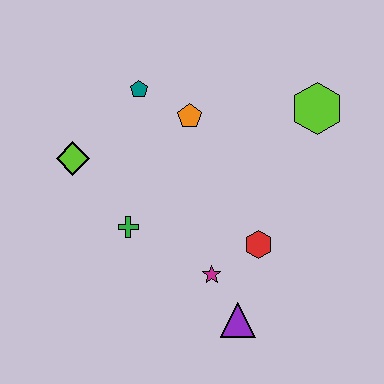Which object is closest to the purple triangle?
The magenta star is closest to the purple triangle.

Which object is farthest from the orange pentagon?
The purple triangle is farthest from the orange pentagon.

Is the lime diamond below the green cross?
No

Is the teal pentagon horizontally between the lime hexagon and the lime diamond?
Yes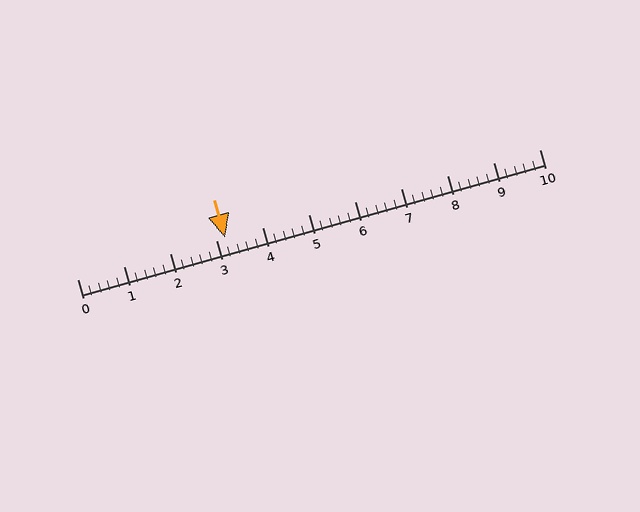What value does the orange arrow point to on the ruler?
The orange arrow points to approximately 3.2.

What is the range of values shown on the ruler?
The ruler shows values from 0 to 10.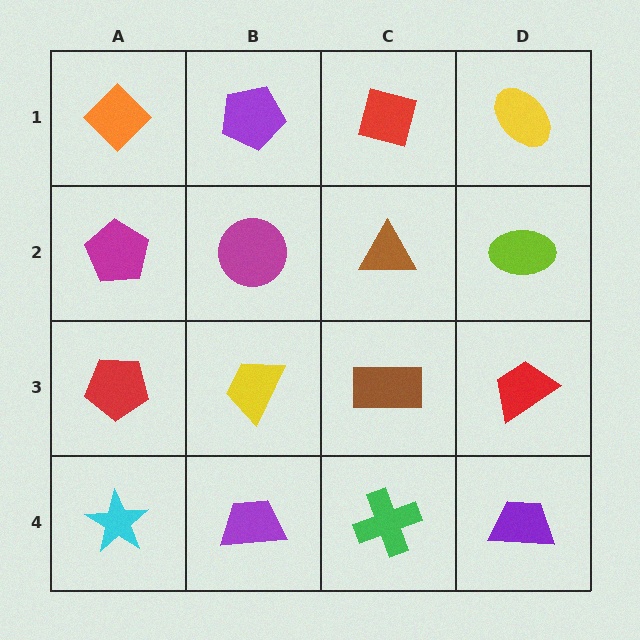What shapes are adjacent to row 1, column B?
A magenta circle (row 2, column B), an orange diamond (row 1, column A), a red square (row 1, column C).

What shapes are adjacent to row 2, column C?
A red square (row 1, column C), a brown rectangle (row 3, column C), a magenta circle (row 2, column B), a lime ellipse (row 2, column D).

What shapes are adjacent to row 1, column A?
A magenta pentagon (row 2, column A), a purple pentagon (row 1, column B).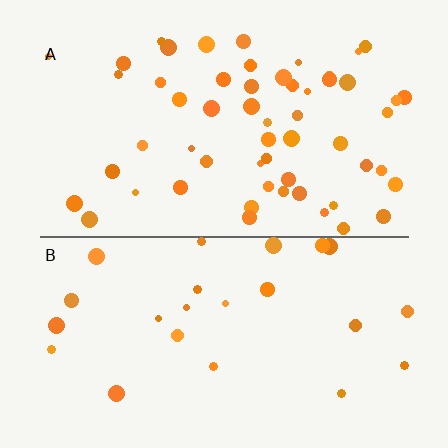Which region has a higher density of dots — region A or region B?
A (the top).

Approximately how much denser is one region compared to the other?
Approximately 2.4× — region A over region B.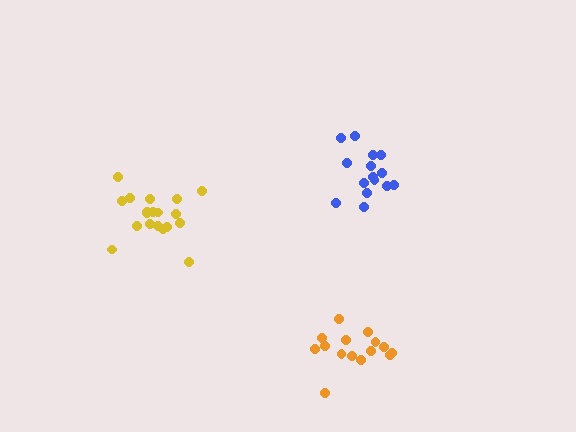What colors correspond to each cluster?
The clusters are colored: blue, yellow, orange.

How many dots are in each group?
Group 1: 15 dots, Group 2: 19 dots, Group 3: 15 dots (49 total).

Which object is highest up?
The blue cluster is topmost.